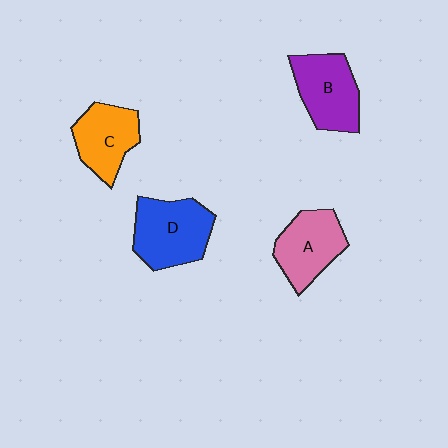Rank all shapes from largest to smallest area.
From largest to smallest: D (blue), B (purple), A (pink), C (orange).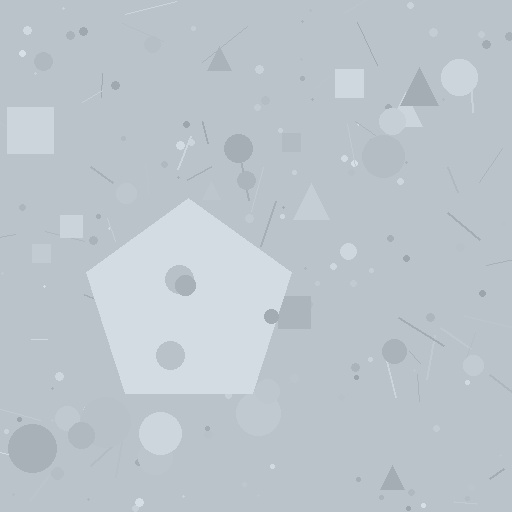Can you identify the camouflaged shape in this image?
The camouflaged shape is a pentagon.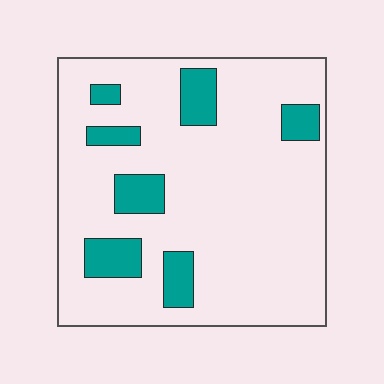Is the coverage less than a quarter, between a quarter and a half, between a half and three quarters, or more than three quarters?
Less than a quarter.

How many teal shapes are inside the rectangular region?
7.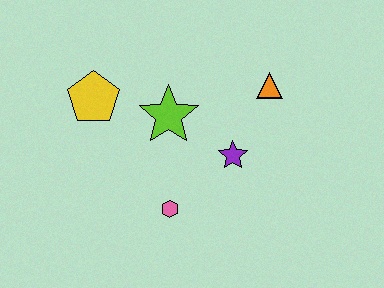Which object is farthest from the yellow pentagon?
The orange triangle is farthest from the yellow pentagon.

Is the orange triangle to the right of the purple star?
Yes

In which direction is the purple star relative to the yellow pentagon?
The purple star is to the right of the yellow pentagon.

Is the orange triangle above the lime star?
Yes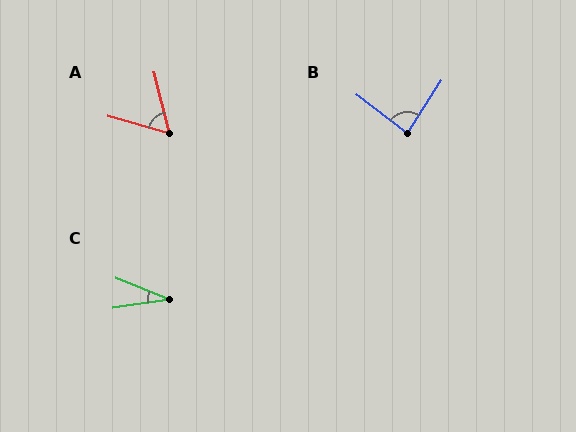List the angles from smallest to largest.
C (30°), A (60°), B (85°).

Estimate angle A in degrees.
Approximately 60 degrees.